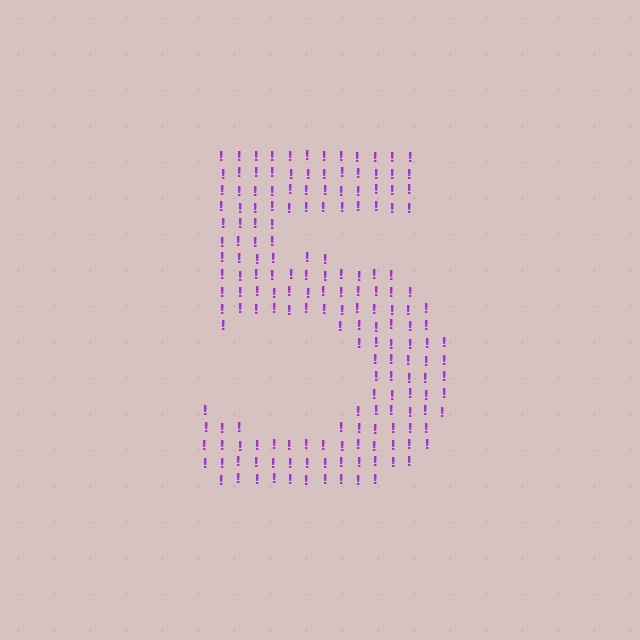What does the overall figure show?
The overall figure shows the digit 5.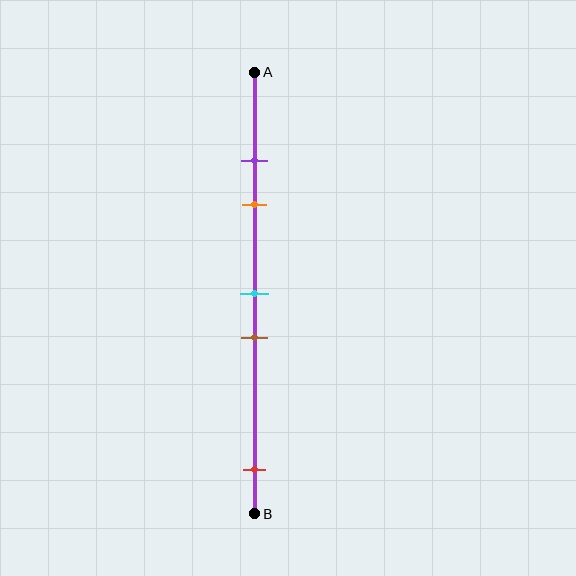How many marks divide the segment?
There are 5 marks dividing the segment.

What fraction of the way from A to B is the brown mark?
The brown mark is approximately 60% (0.6) of the way from A to B.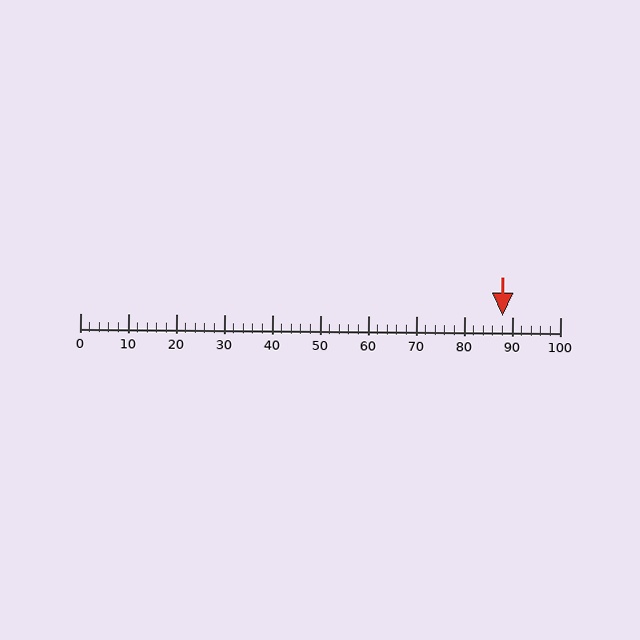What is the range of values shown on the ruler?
The ruler shows values from 0 to 100.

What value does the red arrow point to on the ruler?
The red arrow points to approximately 88.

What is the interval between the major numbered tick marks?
The major tick marks are spaced 10 units apart.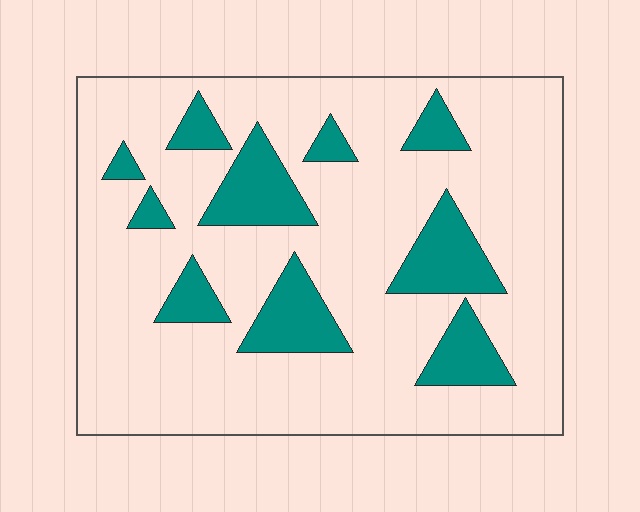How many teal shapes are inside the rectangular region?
10.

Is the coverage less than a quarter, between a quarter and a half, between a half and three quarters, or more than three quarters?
Less than a quarter.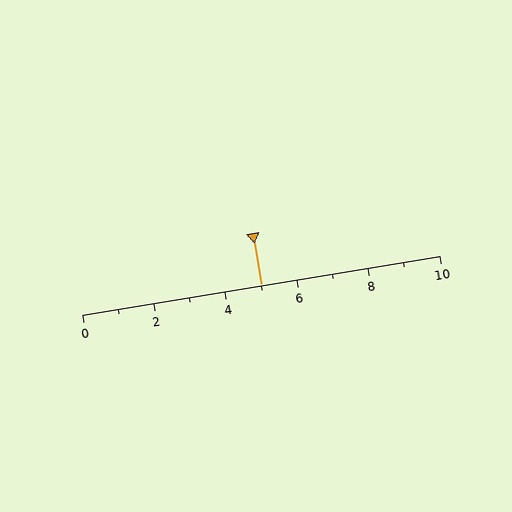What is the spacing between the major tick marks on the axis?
The major ticks are spaced 2 apart.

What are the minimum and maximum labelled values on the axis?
The axis runs from 0 to 10.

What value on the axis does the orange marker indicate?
The marker indicates approximately 5.